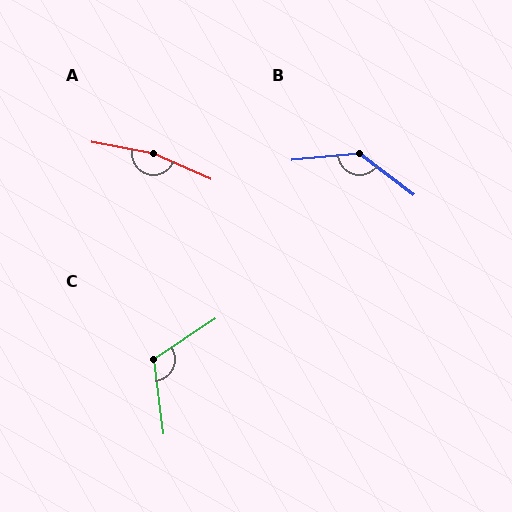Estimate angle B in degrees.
Approximately 137 degrees.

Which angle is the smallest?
C, at approximately 117 degrees.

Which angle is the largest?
A, at approximately 166 degrees.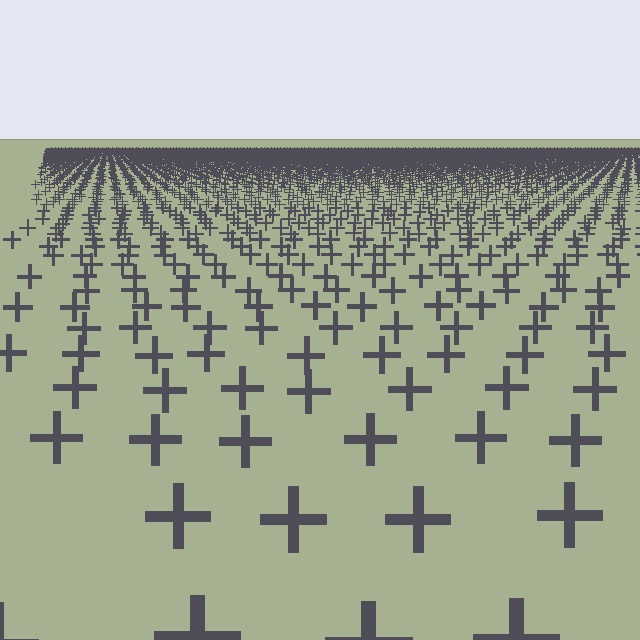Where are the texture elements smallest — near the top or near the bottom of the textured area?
Near the top.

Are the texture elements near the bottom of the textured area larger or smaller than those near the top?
Larger. Near the bottom, elements are closer to the viewer and appear at a bigger on-screen size.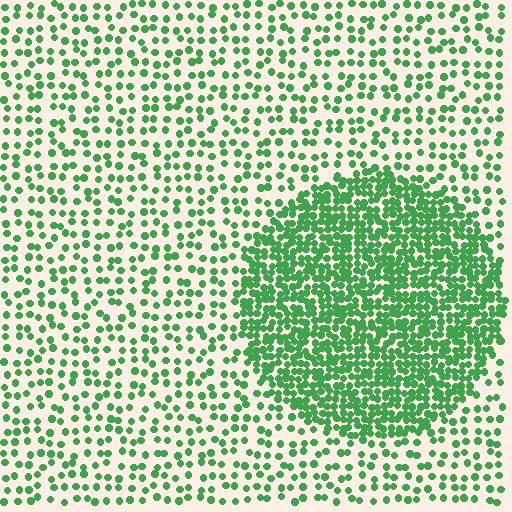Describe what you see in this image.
The image contains small green elements arranged at two different densities. A circle-shaped region is visible where the elements are more densely packed than the surrounding area.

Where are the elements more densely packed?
The elements are more densely packed inside the circle boundary.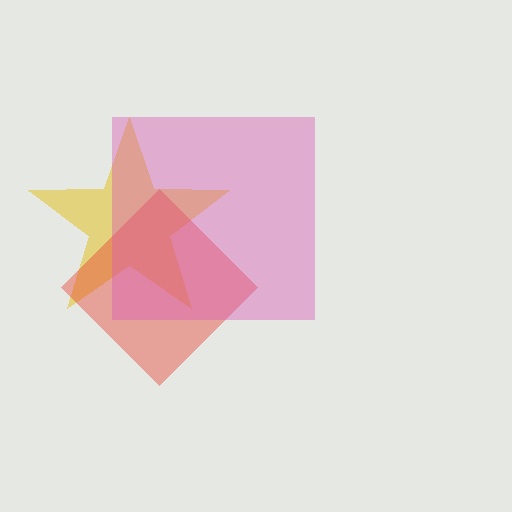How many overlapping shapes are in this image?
There are 3 overlapping shapes in the image.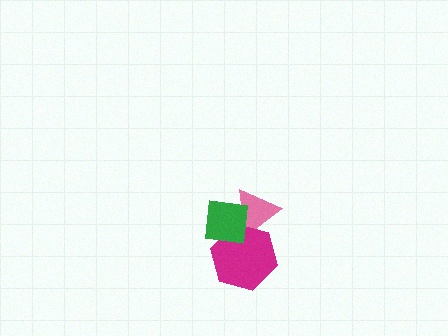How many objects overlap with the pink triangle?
2 objects overlap with the pink triangle.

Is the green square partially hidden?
No, no other shape covers it.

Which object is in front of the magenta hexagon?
The green square is in front of the magenta hexagon.